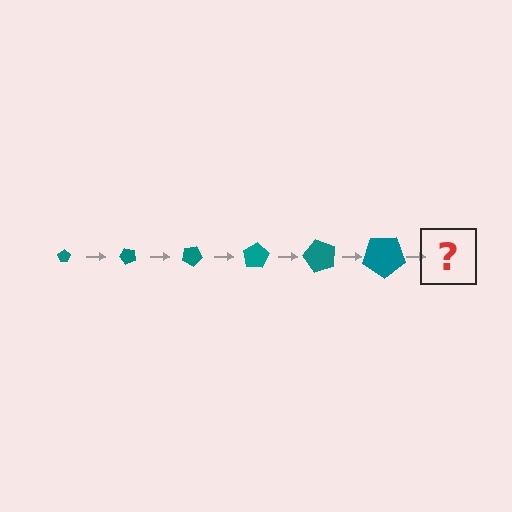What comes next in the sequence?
The next element should be a pentagon, larger than the previous one and rotated 300 degrees from the start.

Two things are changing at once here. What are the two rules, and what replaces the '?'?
The two rules are that the pentagon grows larger each step and it rotates 50 degrees each step. The '?' should be a pentagon, larger than the previous one and rotated 300 degrees from the start.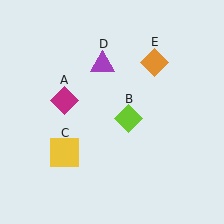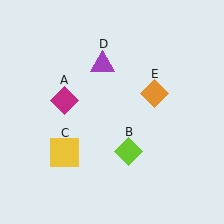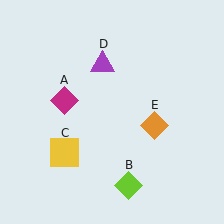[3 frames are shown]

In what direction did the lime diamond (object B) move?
The lime diamond (object B) moved down.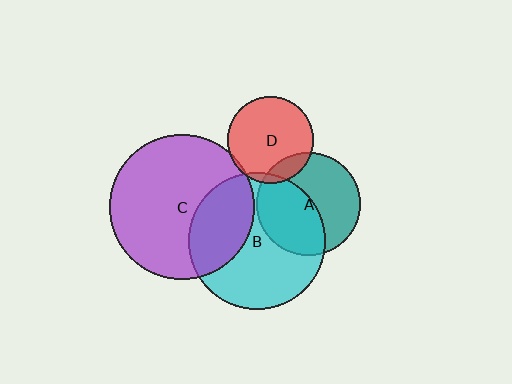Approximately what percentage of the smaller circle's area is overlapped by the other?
Approximately 50%.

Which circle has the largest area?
Circle C (purple).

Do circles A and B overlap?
Yes.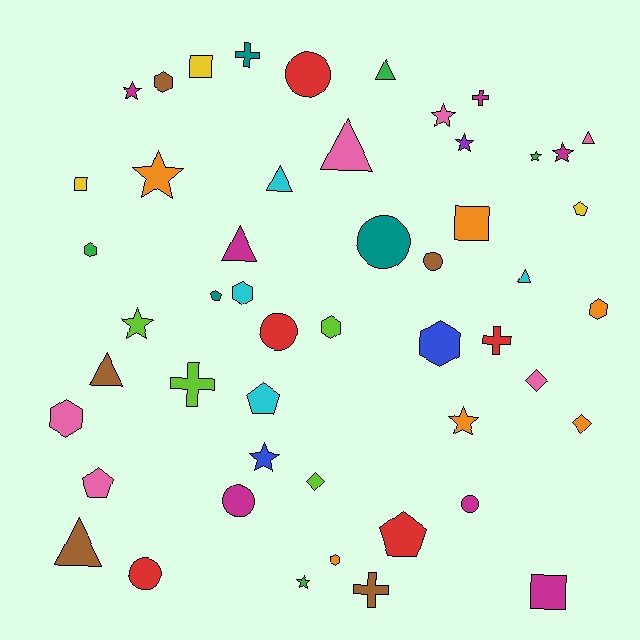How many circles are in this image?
There are 7 circles.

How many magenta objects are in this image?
There are 7 magenta objects.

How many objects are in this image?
There are 50 objects.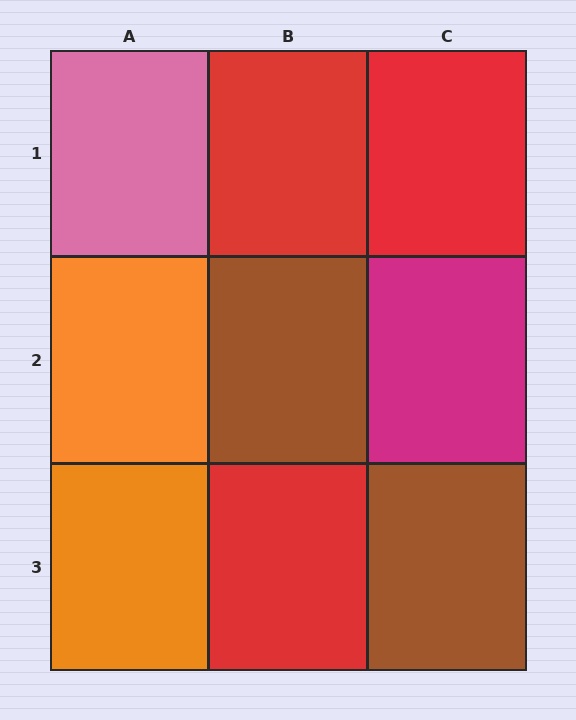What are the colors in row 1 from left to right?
Pink, red, red.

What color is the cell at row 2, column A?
Orange.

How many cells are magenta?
1 cell is magenta.